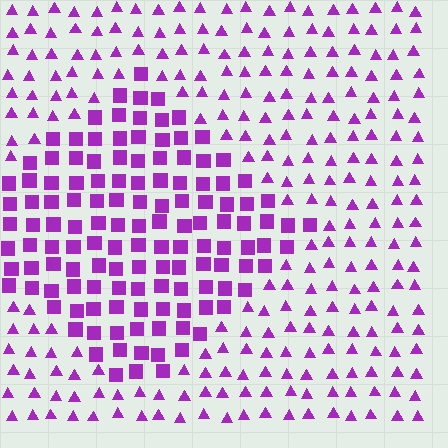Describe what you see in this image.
The image is filled with small purple elements arranged in a uniform grid. A diamond-shaped region contains squares, while the surrounding area contains triangles. The boundary is defined purely by the change in element shape.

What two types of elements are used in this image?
The image uses squares inside the diamond region and triangles outside it.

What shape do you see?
I see a diamond.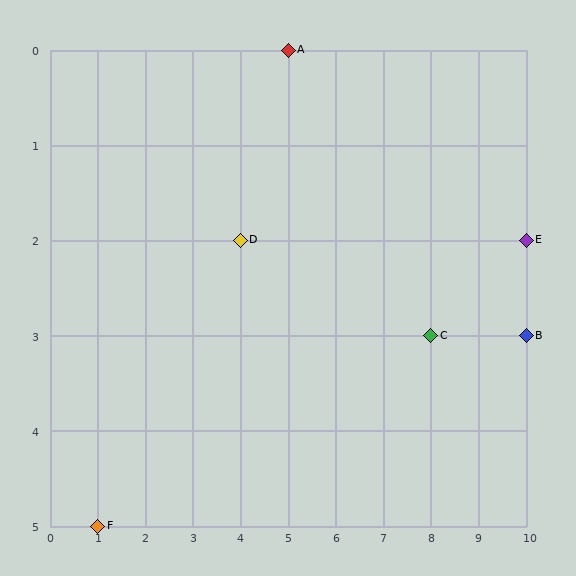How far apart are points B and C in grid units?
Points B and C are 2 columns apart.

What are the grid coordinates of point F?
Point F is at grid coordinates (1, 5).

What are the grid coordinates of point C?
Point C is at grid coordinates (8, 3).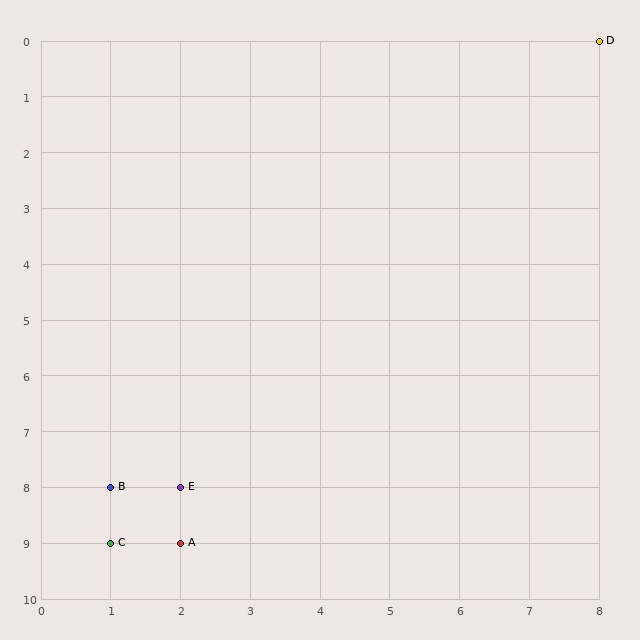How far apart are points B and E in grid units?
Points B and E are 1 column apart.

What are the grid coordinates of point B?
Point B is at grid coordinates (1, 8).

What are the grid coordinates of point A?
Point A is at grid coordinates (2, 9).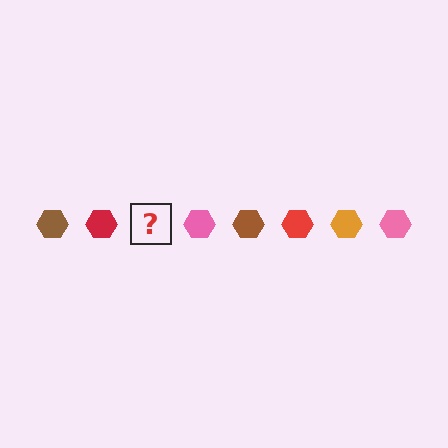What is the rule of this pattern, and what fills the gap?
The rule is that the pattern cycles through brown, red, orange, pink hexagons. The gap should be filled with an orange hexagon.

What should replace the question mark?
The question mark should be replaced with an orange hexagon.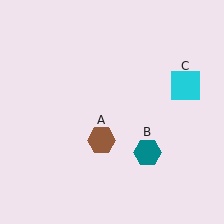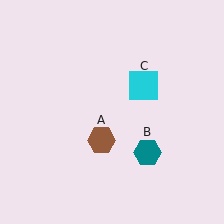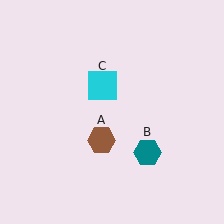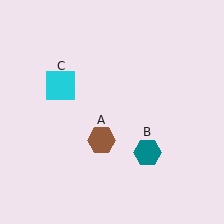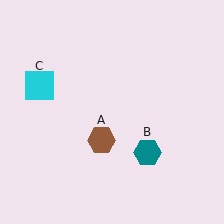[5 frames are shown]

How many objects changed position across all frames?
1 object changed position: cyan square (object C).